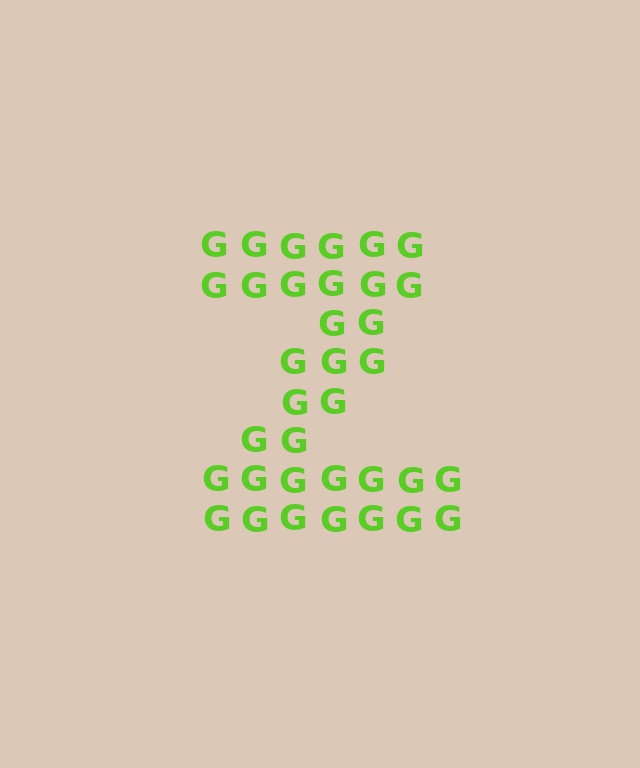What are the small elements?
The small elements are letter G's.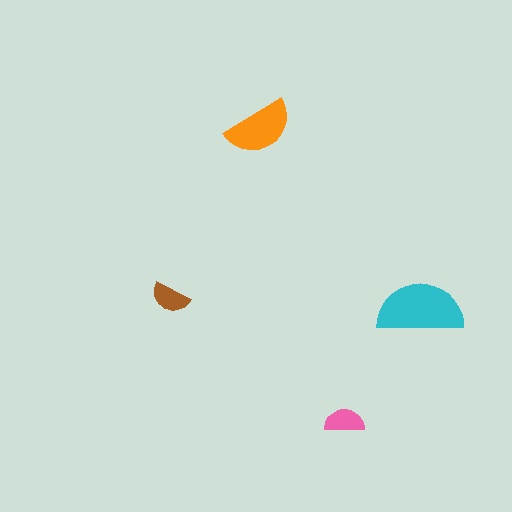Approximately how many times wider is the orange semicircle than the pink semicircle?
About 1.5 times wider.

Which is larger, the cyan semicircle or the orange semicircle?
The cyan one.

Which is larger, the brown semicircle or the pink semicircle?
The pink one.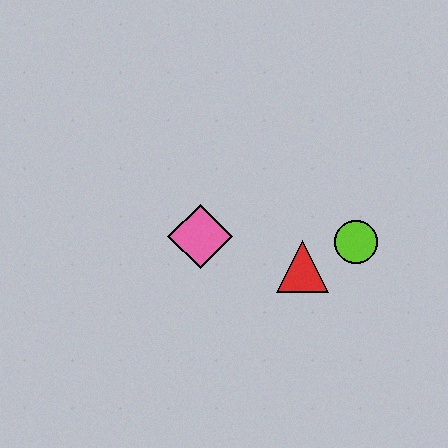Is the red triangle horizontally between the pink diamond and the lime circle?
Yes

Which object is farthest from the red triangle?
The pink diamond is farthest from the red triangle.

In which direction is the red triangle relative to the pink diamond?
The red triangle is to the right of the pink diamond.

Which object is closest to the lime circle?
The red triangle is closest to the lime circle.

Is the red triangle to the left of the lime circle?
Yes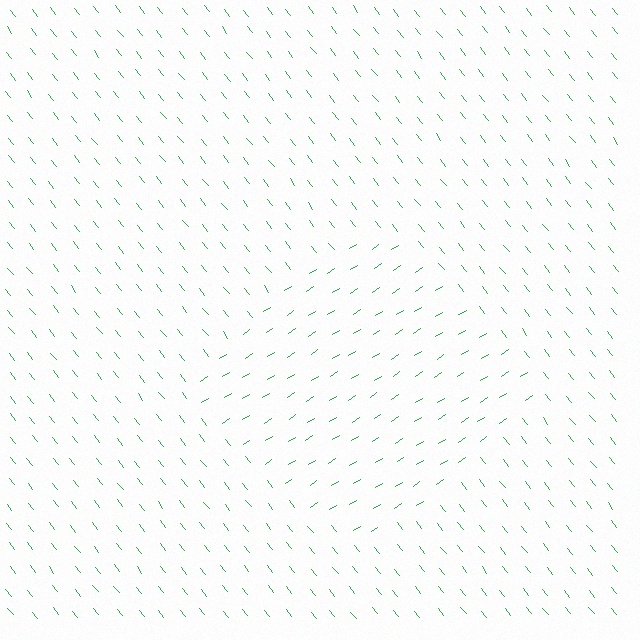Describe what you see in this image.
The image is filled with small green line segments. A diamond region in the image has lines oriented differently from the surrounding lines, creating a visible texture boundary.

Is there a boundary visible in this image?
Yes, there is a texture boundary formed by a change in line orientation.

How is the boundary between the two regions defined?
The boundary is defined purely by a change in line orientation (approximately 84 degrees difference). All lines are the same color and thickness.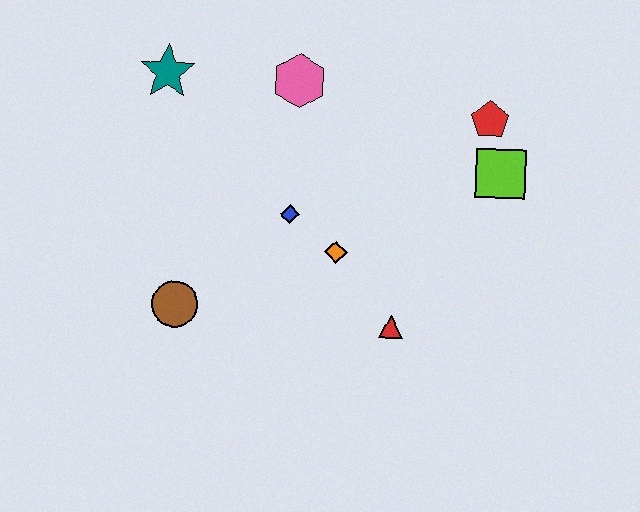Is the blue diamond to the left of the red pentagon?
Yes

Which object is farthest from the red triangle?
The teal star is farthest from the red triangle.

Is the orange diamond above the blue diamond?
No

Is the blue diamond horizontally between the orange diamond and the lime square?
No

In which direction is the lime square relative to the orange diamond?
The lime square is to the right of the orange diamond.